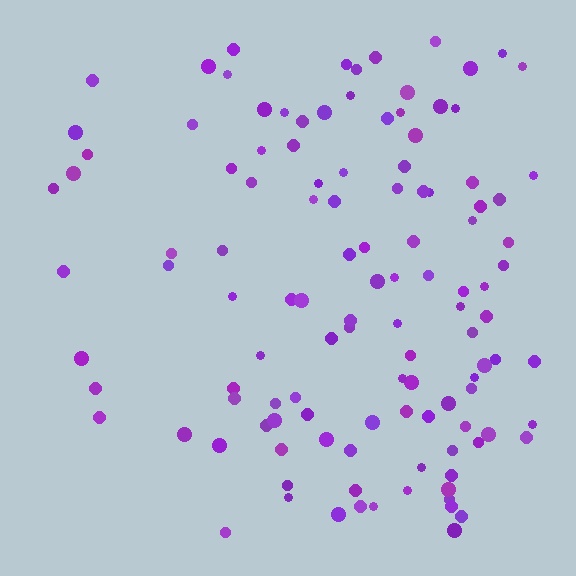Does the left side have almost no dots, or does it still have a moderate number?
Still a moderate number, just noticeably fewer than the right.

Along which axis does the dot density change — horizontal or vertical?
Horizontal.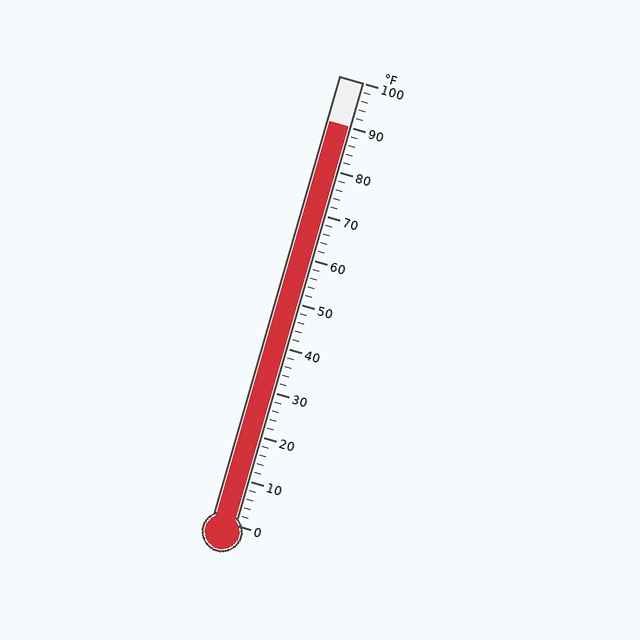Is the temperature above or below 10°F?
The temperature is above 10°F.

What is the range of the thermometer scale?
The thermometer scale ranges from 0°F to 100°F.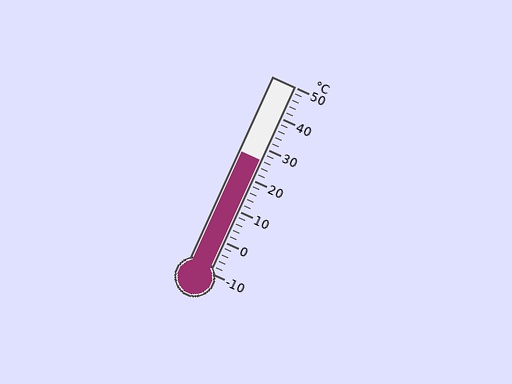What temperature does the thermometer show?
The thermometer shows approximately 26°C.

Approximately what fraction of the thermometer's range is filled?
The thermometer is filled to approximately 60% of its range.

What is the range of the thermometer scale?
The thermometer scale ranges from -10°C to 50°C.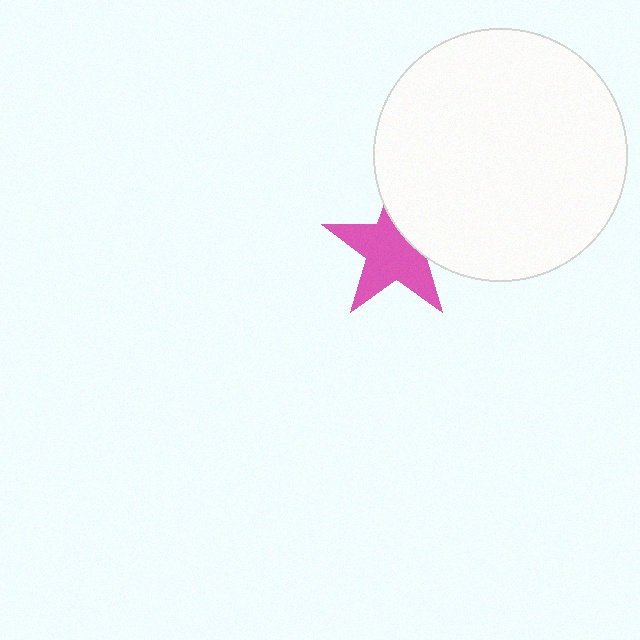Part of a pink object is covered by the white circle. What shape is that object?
It is a star.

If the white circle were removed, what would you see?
You would see the complete pink star.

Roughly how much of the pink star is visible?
Most of it is visible (roughly 68%).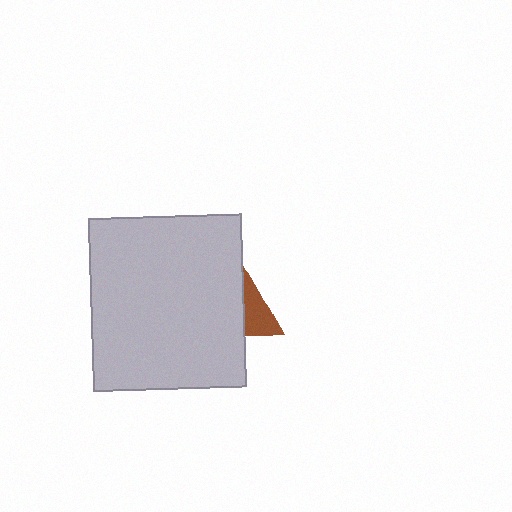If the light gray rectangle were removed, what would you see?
You would see the complete brown triangle.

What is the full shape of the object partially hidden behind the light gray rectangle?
The partially hidden object is a brown triangle.